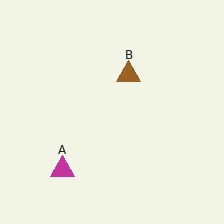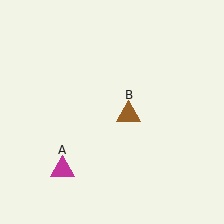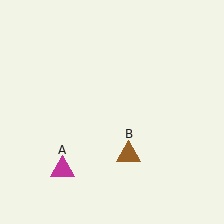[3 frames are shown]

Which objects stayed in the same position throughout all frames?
Magenta triangle (object A) remained stationary.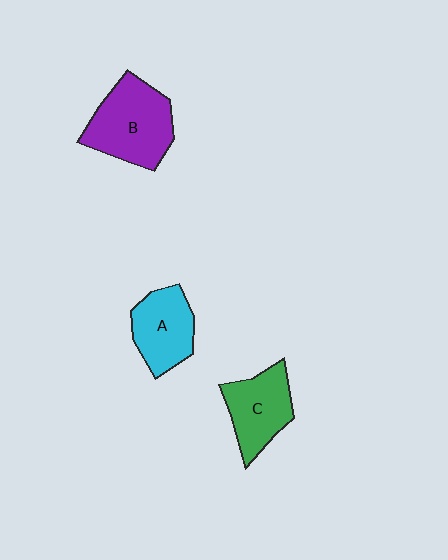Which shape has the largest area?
Shape B (purple).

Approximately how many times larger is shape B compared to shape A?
Approximately 1.4 times.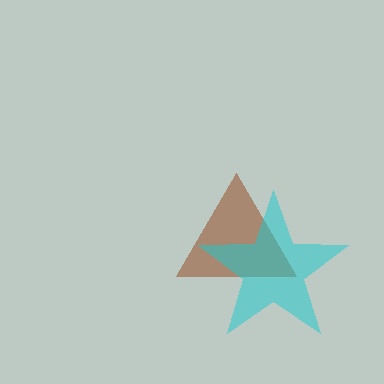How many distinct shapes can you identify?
There are 2 distinct shapes: a brown triangle, a cyan star.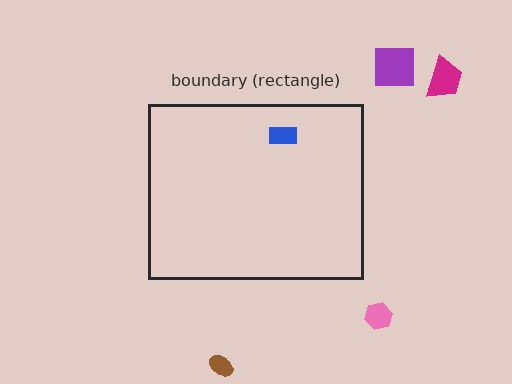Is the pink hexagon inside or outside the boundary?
Outside.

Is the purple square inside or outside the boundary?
Outside.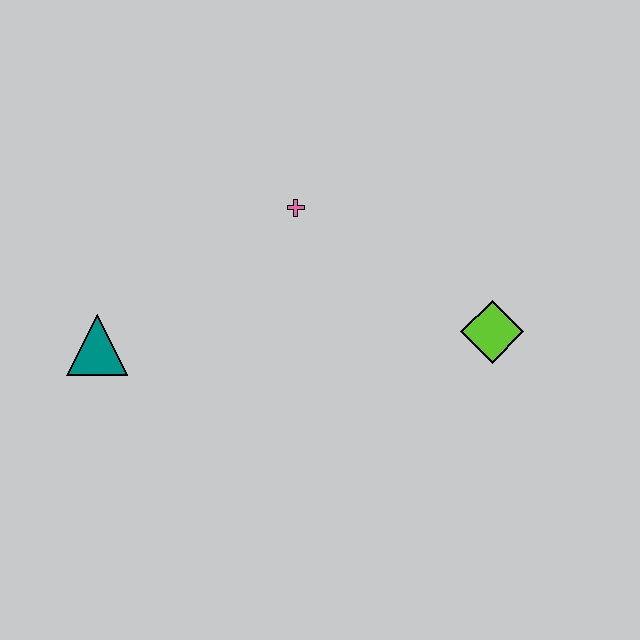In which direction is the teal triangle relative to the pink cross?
The teal triangle is to the left of the pink cross.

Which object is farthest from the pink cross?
The teal triangle is farthest from the pink cross.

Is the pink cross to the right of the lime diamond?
No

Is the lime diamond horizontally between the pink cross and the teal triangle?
No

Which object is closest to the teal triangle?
The pink cross is closest to the teal triangle.